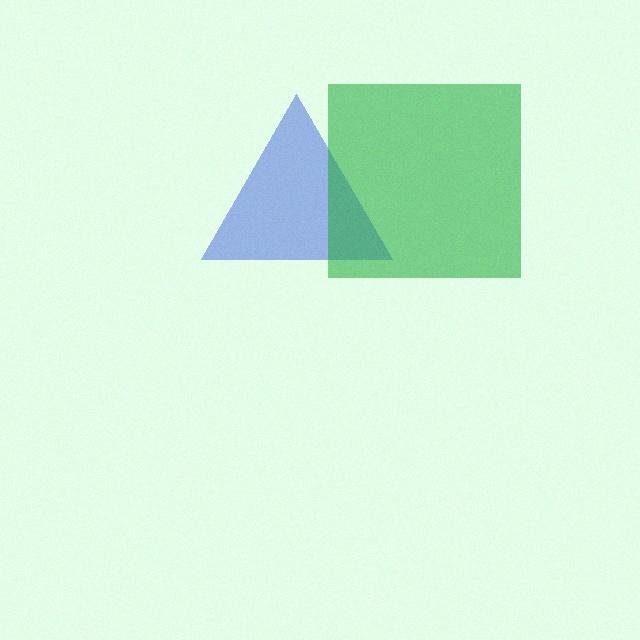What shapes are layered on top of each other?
The layered shapes are: a blue triangle, a green square.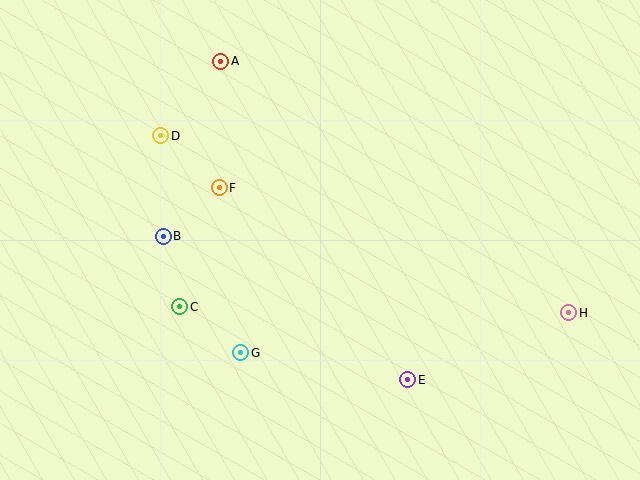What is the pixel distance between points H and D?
The distance between H and D is 445 pixels.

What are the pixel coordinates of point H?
Point H is at (568, 313).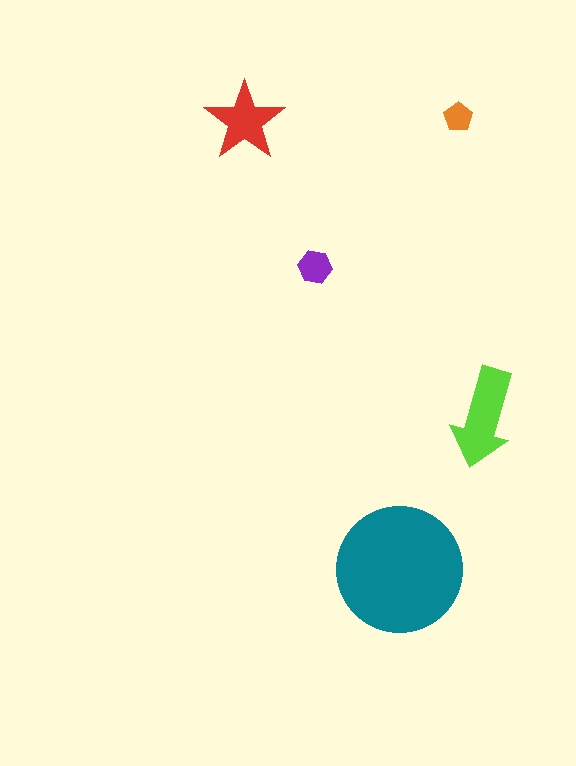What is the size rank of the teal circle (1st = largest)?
1st.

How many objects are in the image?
There are 5 objects in the image.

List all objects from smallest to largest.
The orange pentagon, the purple hexagon, the red star, the lime arrow, the teal circle.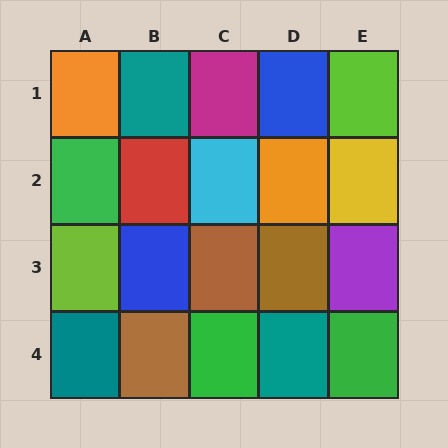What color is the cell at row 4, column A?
Teal.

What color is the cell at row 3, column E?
Purple.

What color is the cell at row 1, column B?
Teal.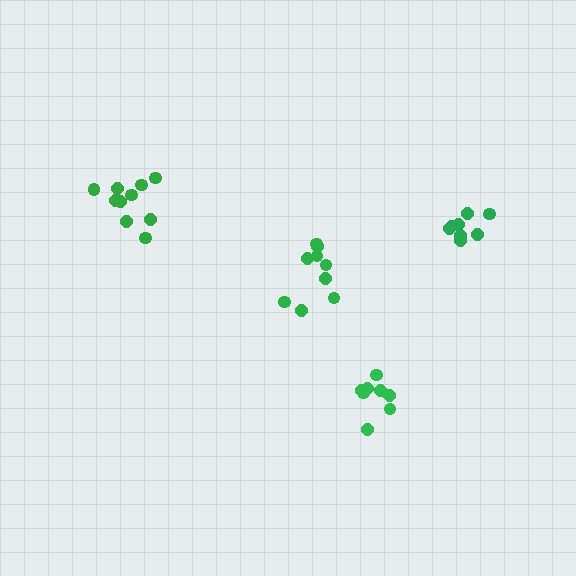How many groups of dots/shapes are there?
There are 4 groups.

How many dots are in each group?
Group 1: 9 dots, Group 2: 8 dots, Group 3: 10 dots, Group 4: 8 dots (35 total).